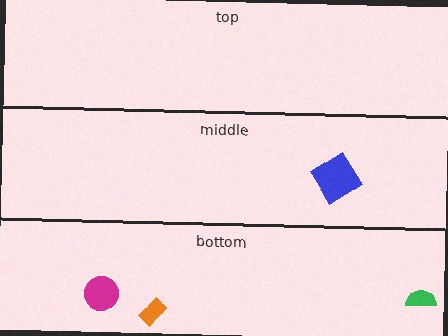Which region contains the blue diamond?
The middle region.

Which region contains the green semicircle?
The bottom region.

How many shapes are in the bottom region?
3.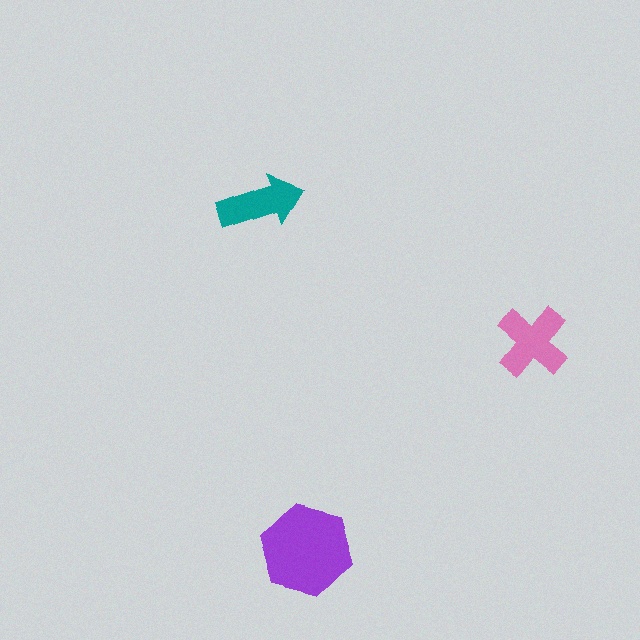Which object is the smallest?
The teal arrow.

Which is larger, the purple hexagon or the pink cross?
The purple hexagon.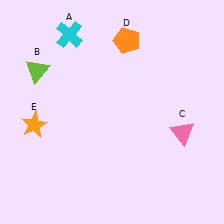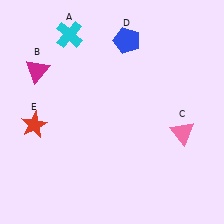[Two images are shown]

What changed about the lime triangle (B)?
In Image 1, B is lime. In Image 2, it changed to magenta.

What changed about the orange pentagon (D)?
In Image 1, D is orange. In Image 2, it changed to blue.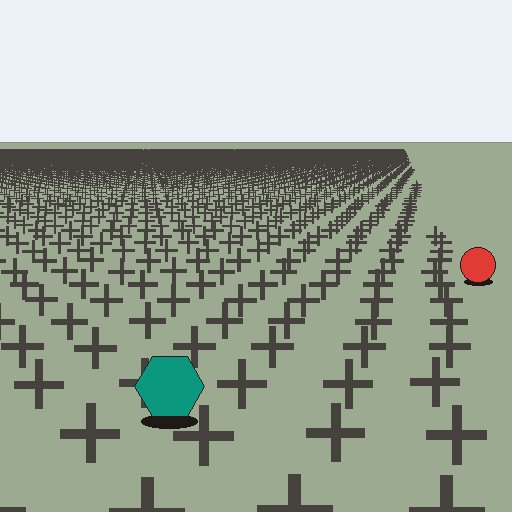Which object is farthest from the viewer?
The red circle is farthest from the viewer. It appears smaller and the ground texture around it is denser.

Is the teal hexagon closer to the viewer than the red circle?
Yes. The teal hexagon is closer — you can tell from the texture gradient: the ground texture is coarser near it.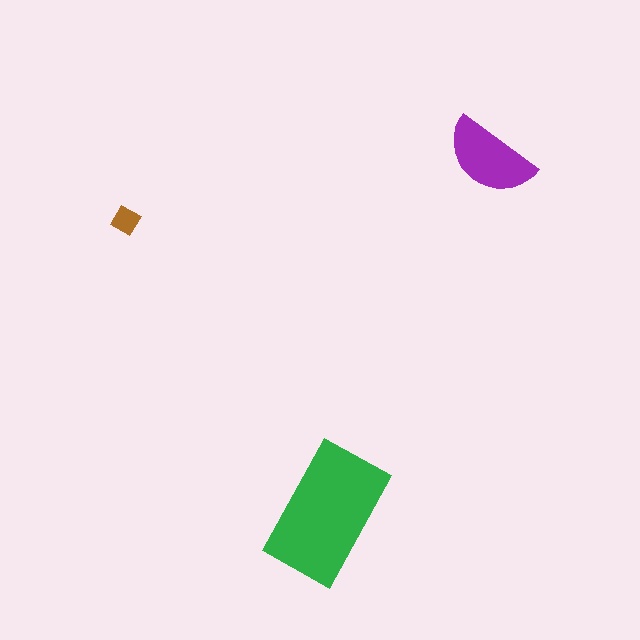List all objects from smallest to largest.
The brown diamond, the purple semicircle, the green rectangle.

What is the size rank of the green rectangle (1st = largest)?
1st.